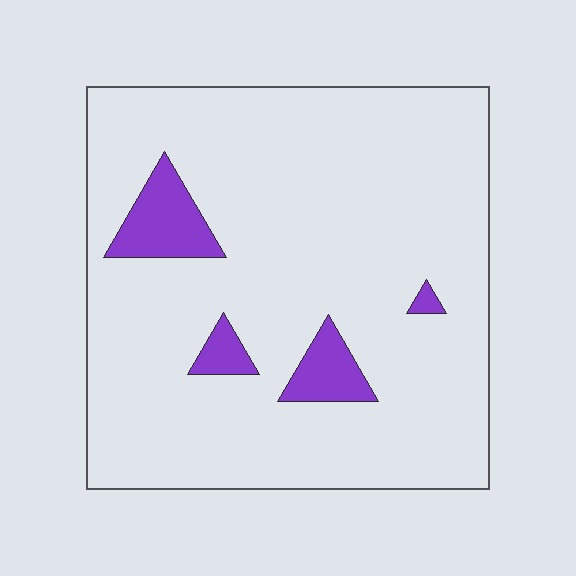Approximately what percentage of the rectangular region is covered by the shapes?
Approximately 10%.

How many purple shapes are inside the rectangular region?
4.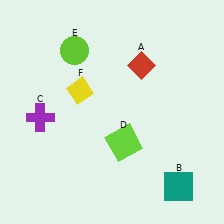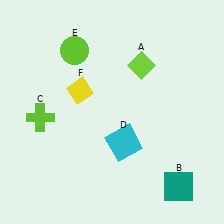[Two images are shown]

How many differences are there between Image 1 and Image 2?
There are 3 differences between the two images.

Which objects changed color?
A changed from red to lime. C changed from purple to lime. D changed from lime to cyan.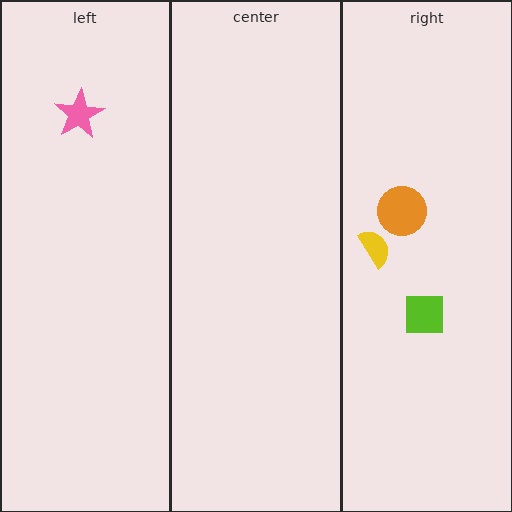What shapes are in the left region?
The pink star.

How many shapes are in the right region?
3.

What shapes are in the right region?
The lime square, the yellow semicircle, the orange circle.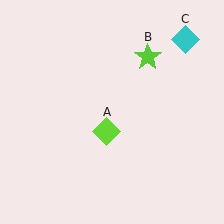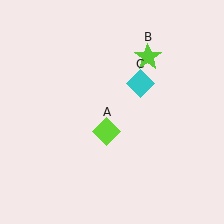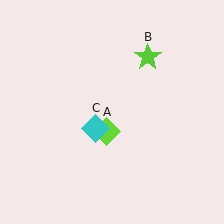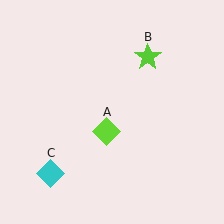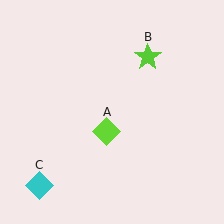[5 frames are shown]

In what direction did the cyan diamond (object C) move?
The cyan diamond (object C) moved down and to the left.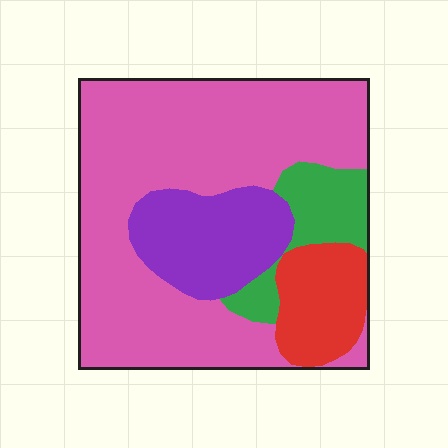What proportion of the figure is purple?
Purple covers roughly 15% of the figure.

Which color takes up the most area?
Pink, at roughly 60%.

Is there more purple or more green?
Purple.